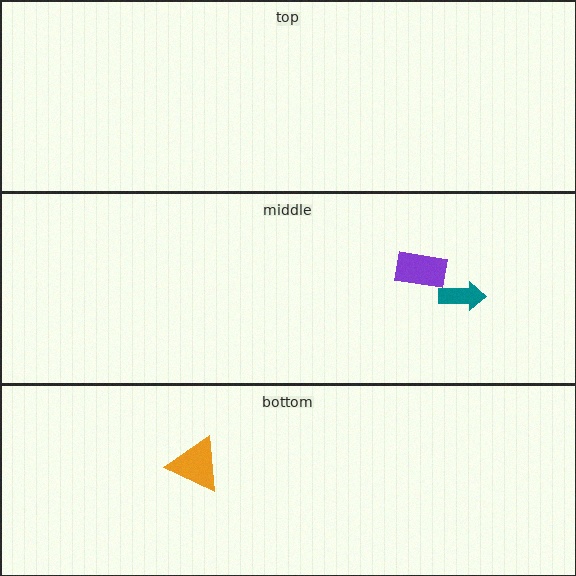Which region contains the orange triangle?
The bottom region.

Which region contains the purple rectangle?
The middle region.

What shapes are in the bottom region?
The orange triangle.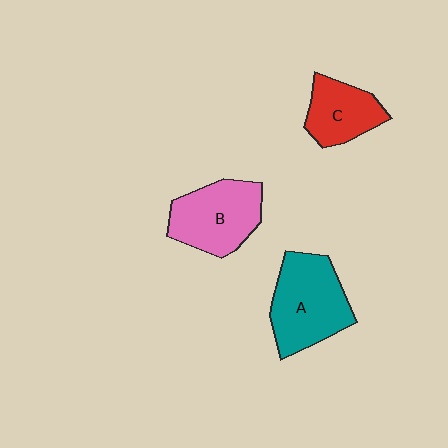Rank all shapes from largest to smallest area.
From largest to smallest: A (teal), B (pink), C (red).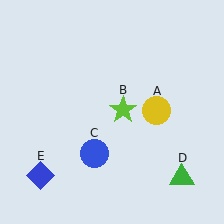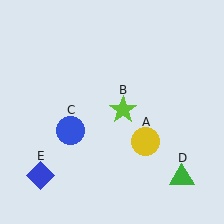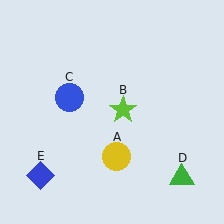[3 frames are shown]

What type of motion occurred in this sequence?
The yellow circle (object A), blue circle (object C) rotated clockwise around the center of the scene.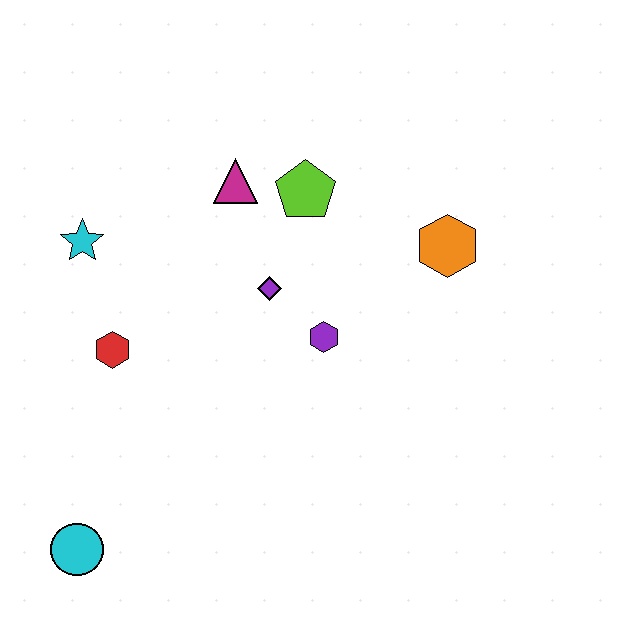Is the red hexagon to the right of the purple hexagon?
No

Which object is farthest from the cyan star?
The orange hexagon is farthest from the cyan star.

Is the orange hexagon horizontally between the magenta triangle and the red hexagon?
No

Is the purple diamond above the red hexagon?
Yes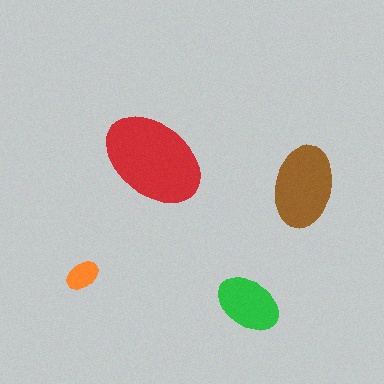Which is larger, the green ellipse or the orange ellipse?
The green one.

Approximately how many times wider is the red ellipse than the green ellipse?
About 1.5 times wider.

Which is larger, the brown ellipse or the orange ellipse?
The brown one.